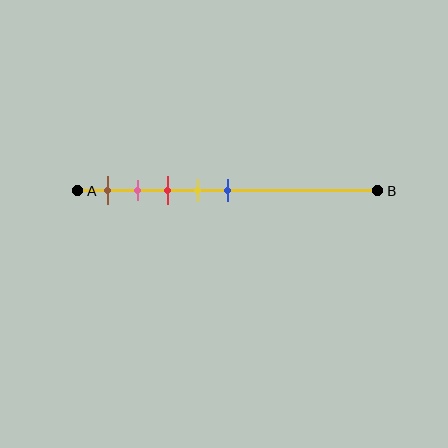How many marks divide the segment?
There are 5 marks dividing the segment.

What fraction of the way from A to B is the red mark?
The red mark is approximately 30% (0.3) of the way from A to B.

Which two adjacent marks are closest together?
The pink and red marks are the closest adjacent pair.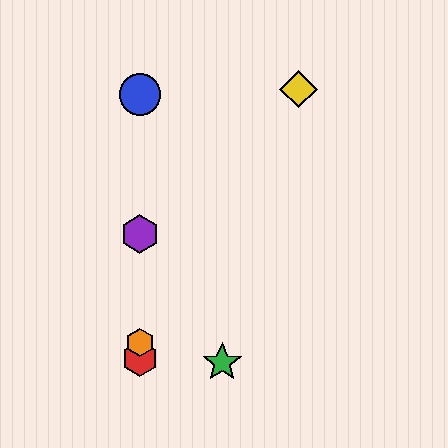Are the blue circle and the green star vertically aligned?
No, the blue circle is at x≈140 and the green star is at x≈222.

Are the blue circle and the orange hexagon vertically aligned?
Yes, both are at x≈140.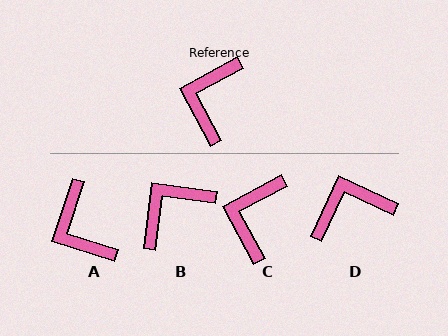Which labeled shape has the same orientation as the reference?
C.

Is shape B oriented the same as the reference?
No, it is off by about 35 degrees.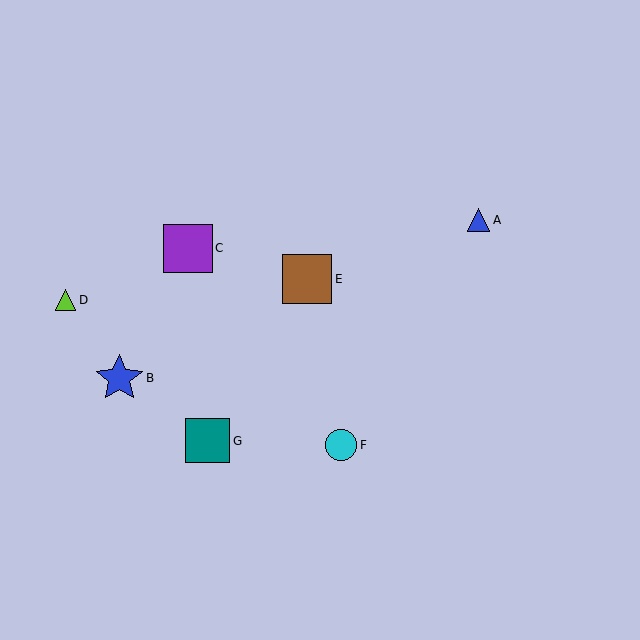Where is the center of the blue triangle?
The center of the blue triangle is at (479, 220).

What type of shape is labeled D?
Shape D is a lime triangle.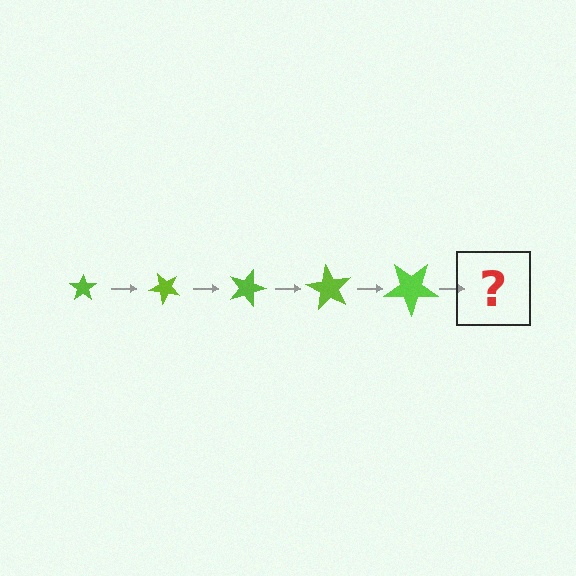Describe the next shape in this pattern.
It should be a star, larger than the previous one and rotated 225 degrees from the start.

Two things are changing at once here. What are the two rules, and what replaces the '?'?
The two rules are that the star grows larger each step and it rotates 45 degrees each step. The '?' should be a star, larger than the previous one and rotated 225 degrees from the start.